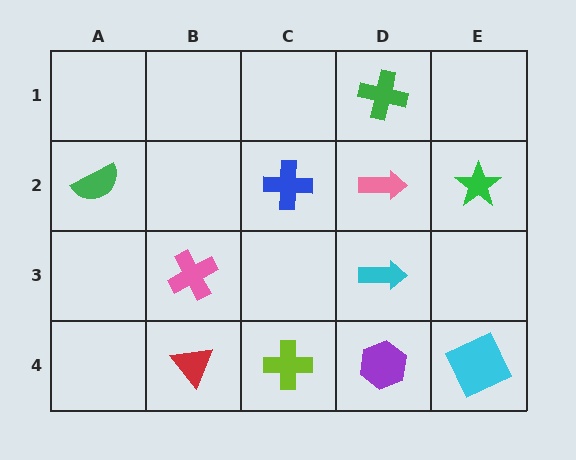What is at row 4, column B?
A red triangle.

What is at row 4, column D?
A purple hexagon.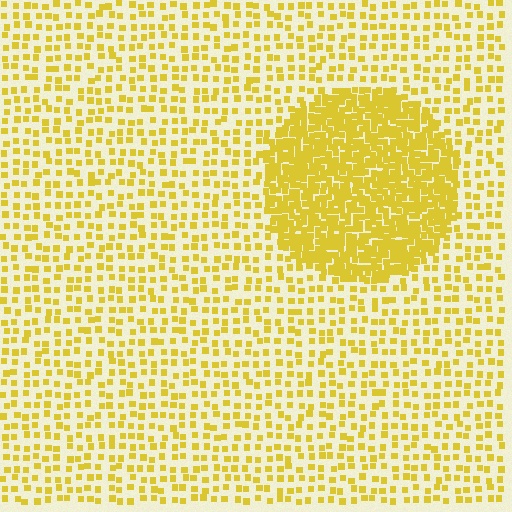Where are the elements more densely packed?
The elements are more densely packed inside the circle boundary.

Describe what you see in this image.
The image contains small yellow elements arranged at two different densities. A circle-shaped region is visible where the elements are more densely packed than the surrounding area.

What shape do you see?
I see a circle.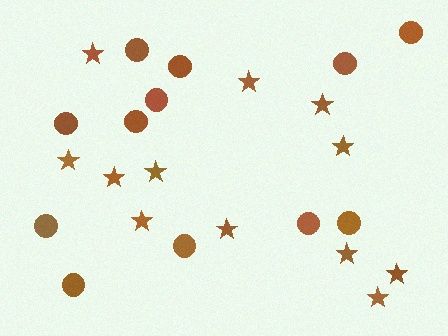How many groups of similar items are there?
There are 2 groups: one group of circles (12) and one group of stars (12).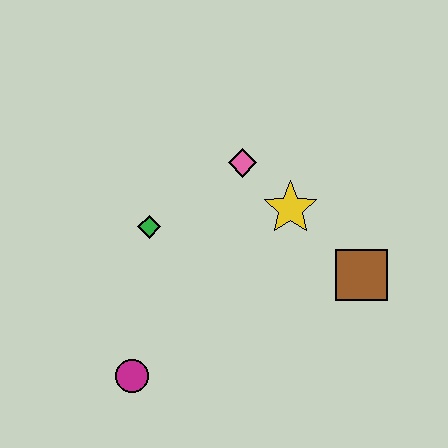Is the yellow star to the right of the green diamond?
Yes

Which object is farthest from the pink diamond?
The magenta circle is farthest from the pink diamond.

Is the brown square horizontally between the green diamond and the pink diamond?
No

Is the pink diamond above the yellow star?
Yes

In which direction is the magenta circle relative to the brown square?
The magenta circle is to the left of the brown square.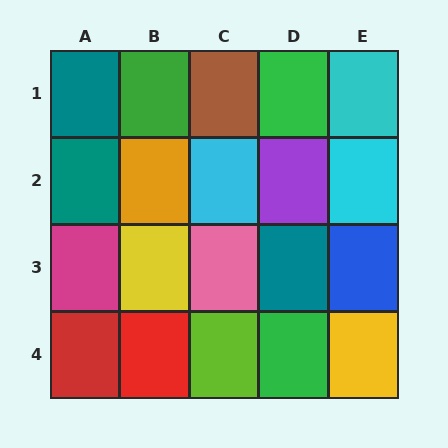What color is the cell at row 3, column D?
Teal.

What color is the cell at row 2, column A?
Teal.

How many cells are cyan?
3 cells are cyan.